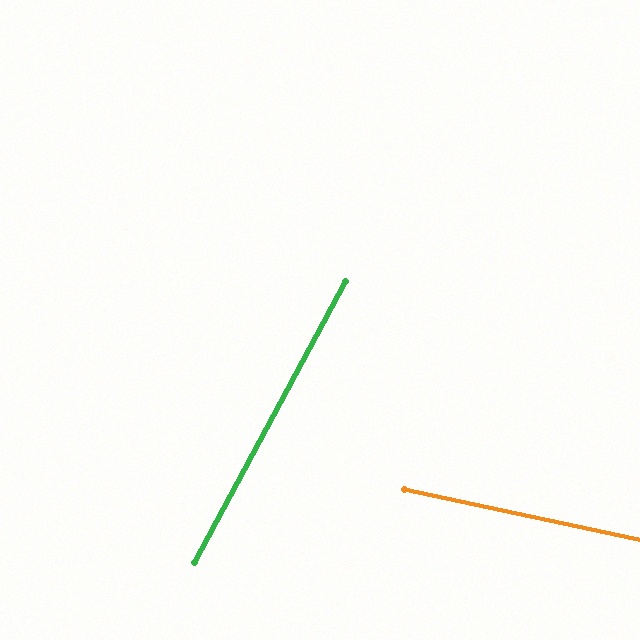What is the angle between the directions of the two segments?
Approximately 74 degrees.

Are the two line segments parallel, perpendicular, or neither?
Neither parallel nor perpendicular — they differ by about 74°.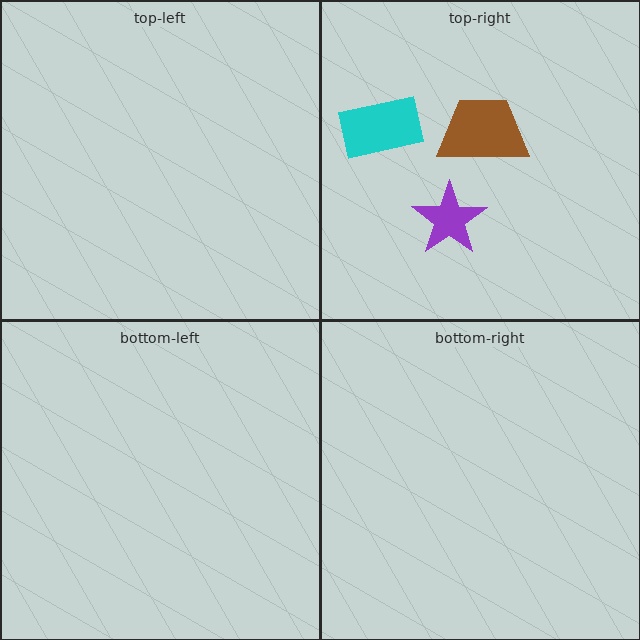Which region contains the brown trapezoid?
The top-right region.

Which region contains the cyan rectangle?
The top-right region.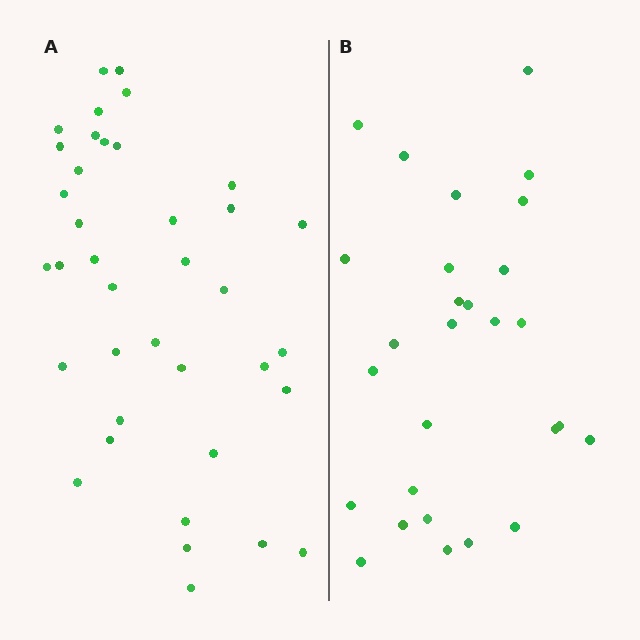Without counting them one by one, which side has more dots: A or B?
Region A (the left region) has more dots.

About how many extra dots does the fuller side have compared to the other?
Region A has roughly 10 or so more dots than region B.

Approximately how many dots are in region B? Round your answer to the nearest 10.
About 30 dots. (The exact count is 28, which rounds to 30.)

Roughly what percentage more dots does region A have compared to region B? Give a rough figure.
About 35% more.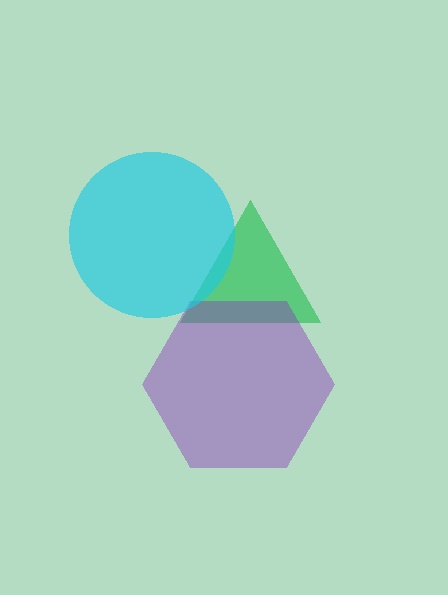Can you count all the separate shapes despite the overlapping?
Yes, there are 3 separate shapes.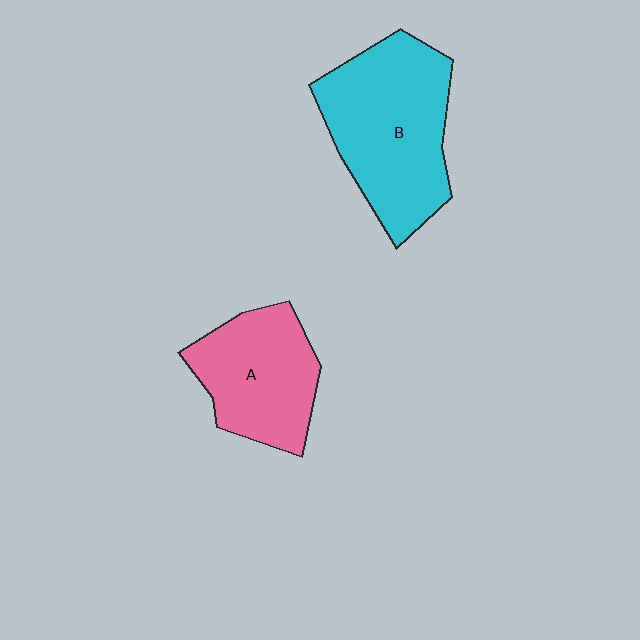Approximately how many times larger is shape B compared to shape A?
Approximately 1.4 times.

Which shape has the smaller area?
Shape A (pink).